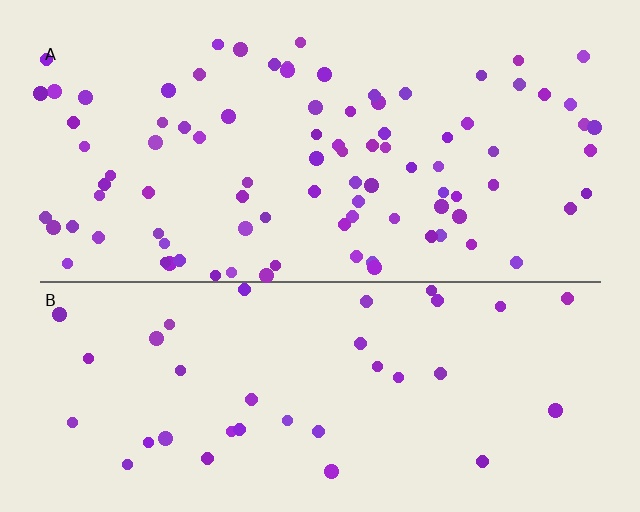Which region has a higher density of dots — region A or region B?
A (the top).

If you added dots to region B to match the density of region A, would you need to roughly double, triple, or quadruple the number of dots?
Approximately triple.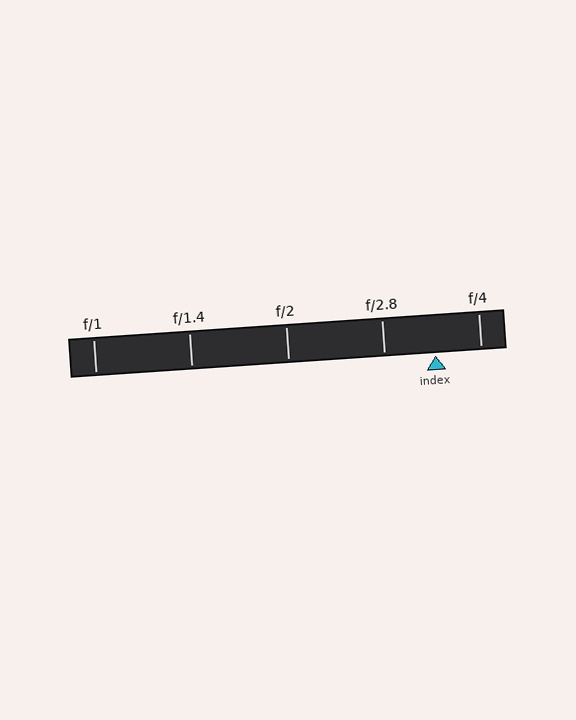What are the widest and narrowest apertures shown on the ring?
The widest aperture shown is f/1 and the narrowest is f/4.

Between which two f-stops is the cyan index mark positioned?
The index mark is between f/2.8 and f/4.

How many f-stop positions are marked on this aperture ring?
There are 5 f-stop positions marked.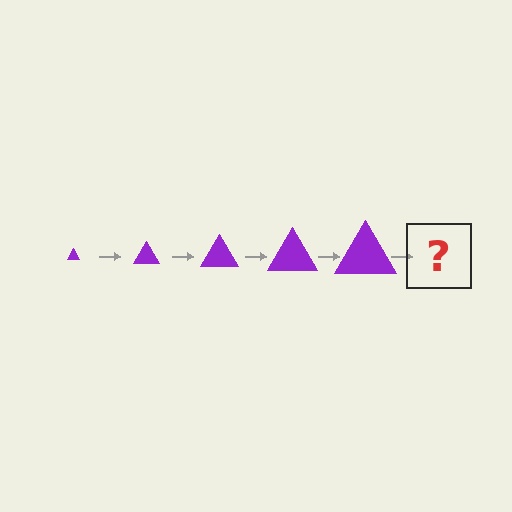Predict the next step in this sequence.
The next step is a purple triangle, larger than the previous one.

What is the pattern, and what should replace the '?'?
The pattern is that the triangle gets progressively larger each step. The '?' should be a purple triangle, larger than the previous one.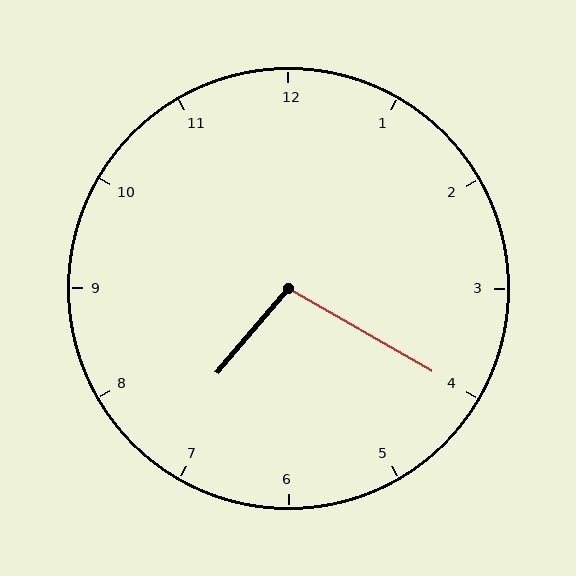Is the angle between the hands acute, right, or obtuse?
It is obtuse.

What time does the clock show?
7:20.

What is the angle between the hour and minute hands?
Approximately 100 degrees.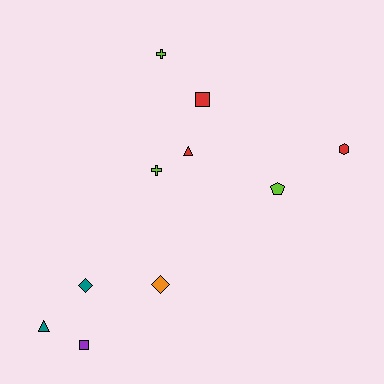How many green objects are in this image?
There are no green objects.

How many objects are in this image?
There are 10 objects.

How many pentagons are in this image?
There is 1 pentagon.